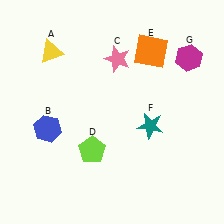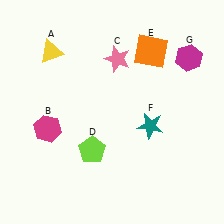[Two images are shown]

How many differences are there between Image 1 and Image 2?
There is 1 difference between the two images.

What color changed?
The hexagon (B) changed from blue in Image 1 to magenta in Image 2.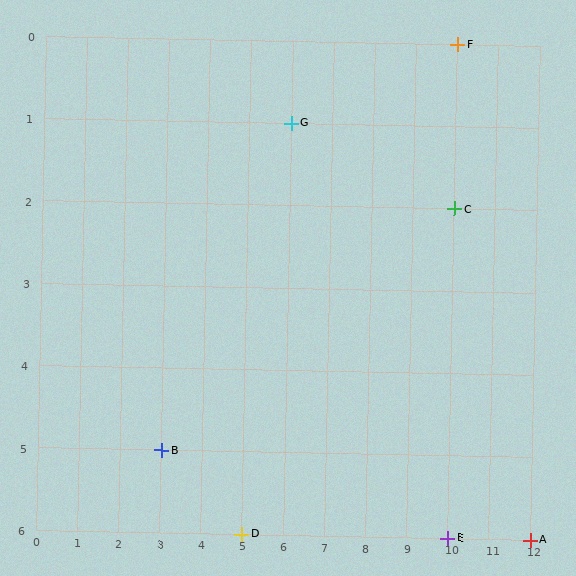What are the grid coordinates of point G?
Point G is at grid coordinates (6, 1).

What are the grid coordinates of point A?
Point A is at grid coordinates (12, 6).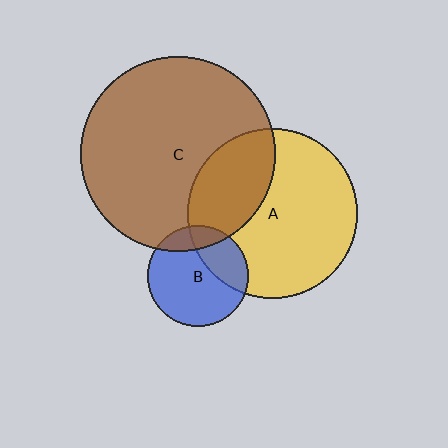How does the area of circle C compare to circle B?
Approximately 3.7 times.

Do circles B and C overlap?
Yes.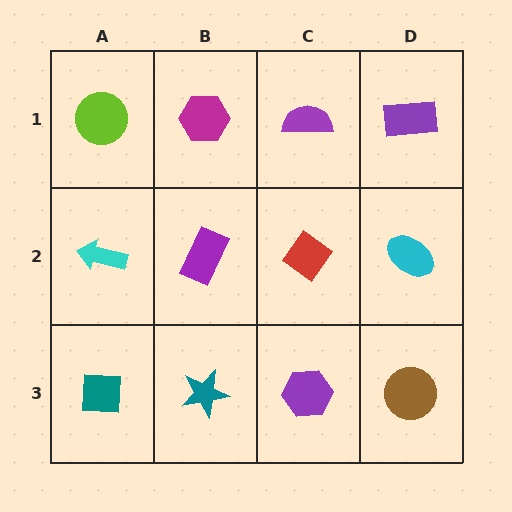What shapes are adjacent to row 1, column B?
A purple rectangle (row 2, column B), a lime circle (row 1, column A), a purple semicircle (row 1, column C).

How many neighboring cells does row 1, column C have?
3.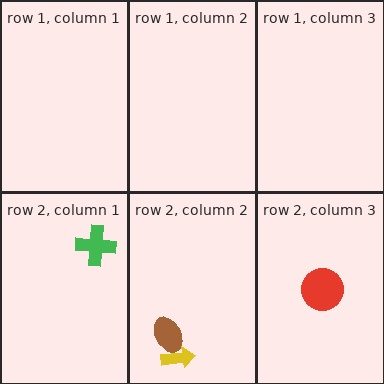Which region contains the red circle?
The row 2, column 3 region.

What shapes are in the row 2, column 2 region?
The brown ellipse, the yellow arrow.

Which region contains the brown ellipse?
The row 2, column 2 region.